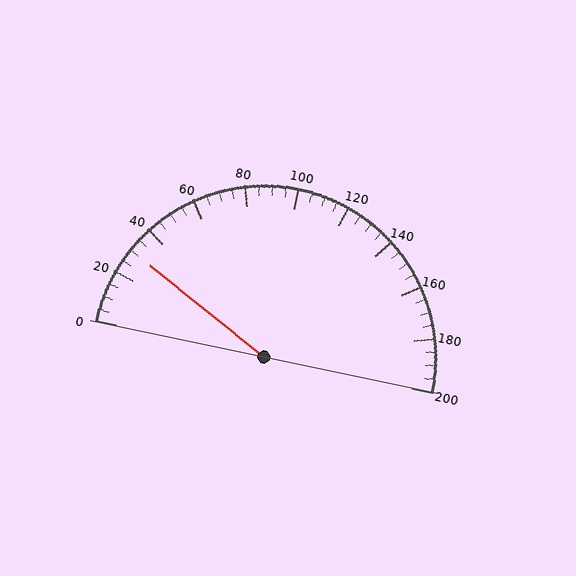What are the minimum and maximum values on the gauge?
The gauge ranges from 0 to 200.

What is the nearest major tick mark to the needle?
The nearest major tick mark is 40.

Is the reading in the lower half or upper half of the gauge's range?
The reading is in the lower half of the range (0 to 200).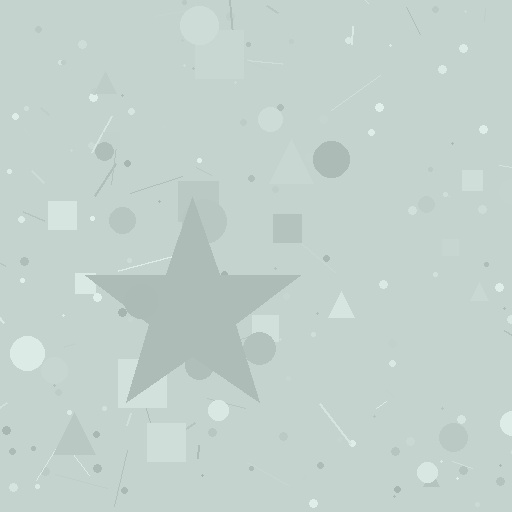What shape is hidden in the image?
A star is hidden in the image.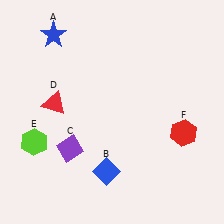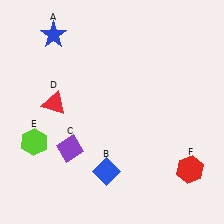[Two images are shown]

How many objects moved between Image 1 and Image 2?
1 object moved between the two images.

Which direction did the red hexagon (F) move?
The red hexagon (F) moved down.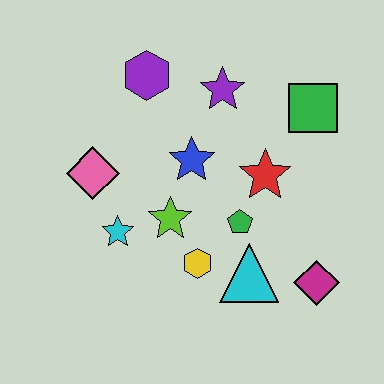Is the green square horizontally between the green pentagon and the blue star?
No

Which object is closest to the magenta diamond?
The cyan triangle is closest to the magenta diamond.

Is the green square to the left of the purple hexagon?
No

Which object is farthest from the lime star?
The green square is farthest from the lime star.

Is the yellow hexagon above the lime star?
No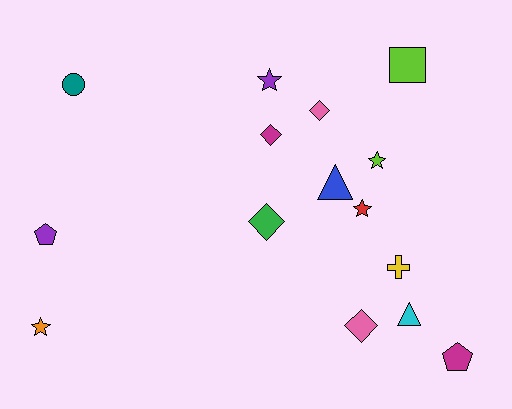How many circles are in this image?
There is 1 circle.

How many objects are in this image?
There are 15 objects.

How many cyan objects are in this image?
There is 1 cyan object.